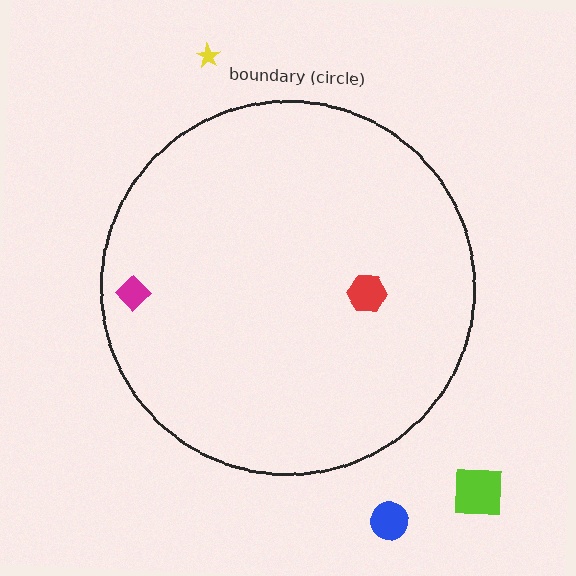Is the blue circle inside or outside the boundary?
Outside.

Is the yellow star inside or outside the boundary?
Outside.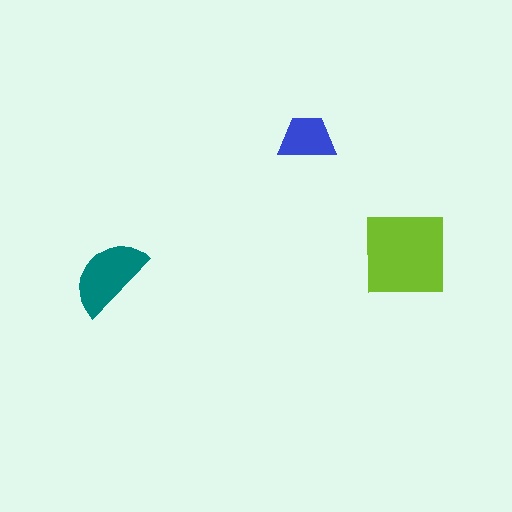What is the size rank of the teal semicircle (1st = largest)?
2nd.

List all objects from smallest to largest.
The blue trapezoid, the teal semicircle, the lime square.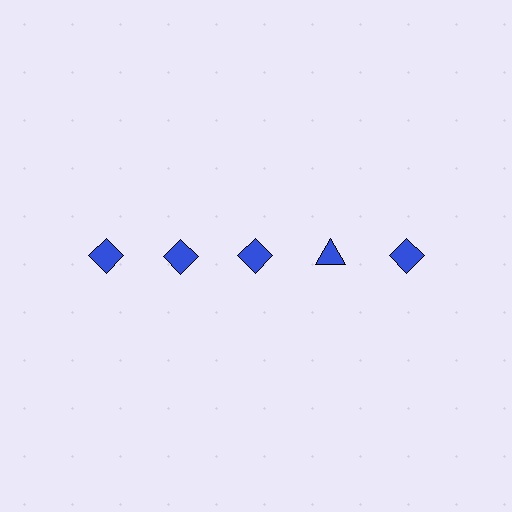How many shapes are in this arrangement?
There are 5 shapes arranged in a grid pattern.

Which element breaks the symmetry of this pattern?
The blue triangle in the top row, second from right column breaks the symmetry. All other shapes are blue diamonds.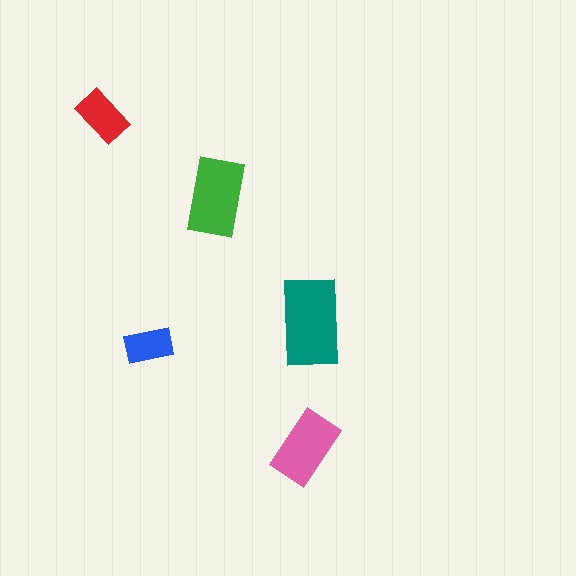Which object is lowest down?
The pink rectangle is bottommost.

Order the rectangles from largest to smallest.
the teal one, the green one, the pink one, the red one, the blue one.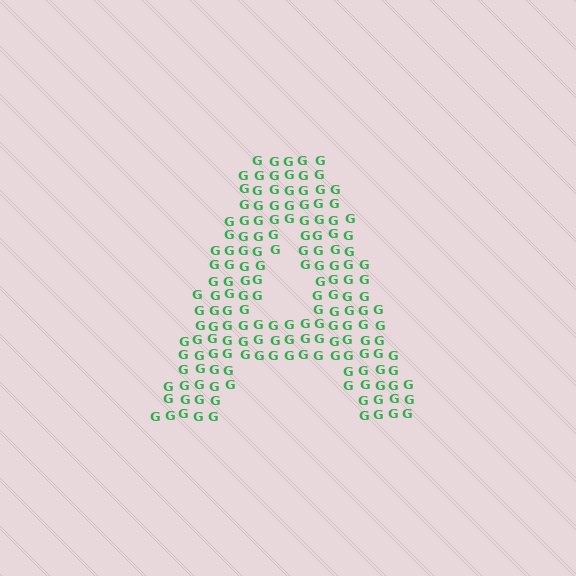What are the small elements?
The small elements are letter G's.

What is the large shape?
The large shape is the letter A.